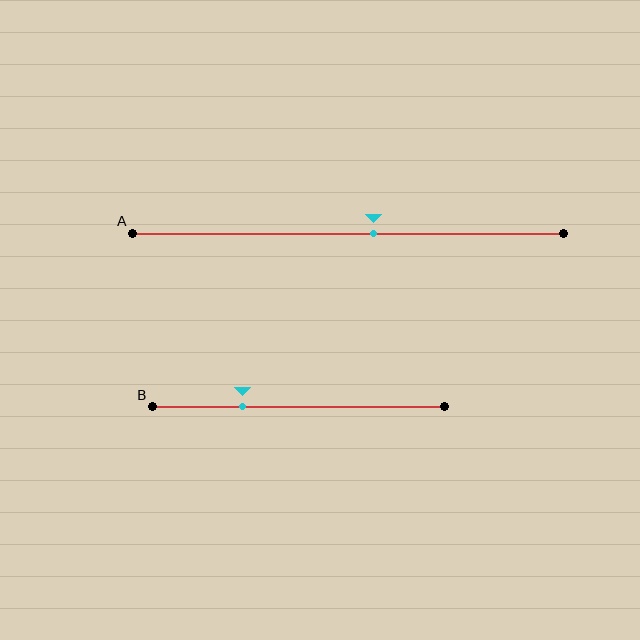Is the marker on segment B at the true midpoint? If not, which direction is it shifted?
No, the marker on segment B is shifted to the left by about 19% of the segment length.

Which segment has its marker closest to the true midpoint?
Segment A has its marker closest to the true midpoint.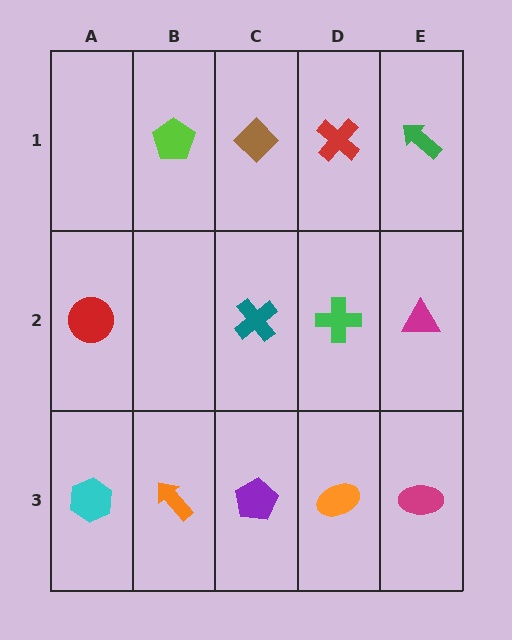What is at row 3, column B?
An orange arrow.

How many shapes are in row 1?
4 shapes.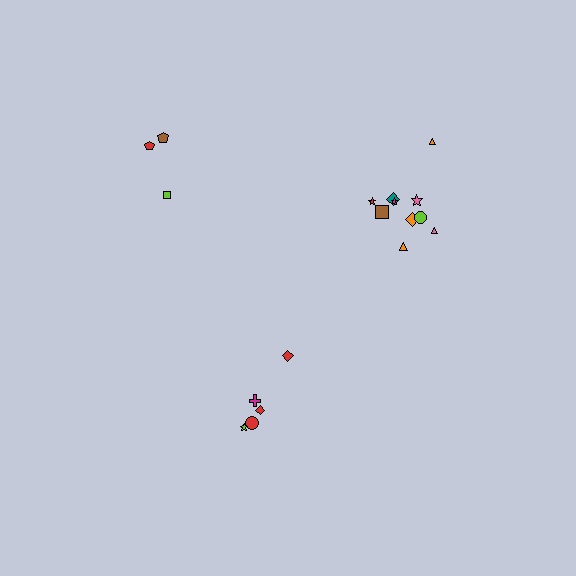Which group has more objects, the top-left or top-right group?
The top-right group.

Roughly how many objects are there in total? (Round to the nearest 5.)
Roughly 20 objects in total.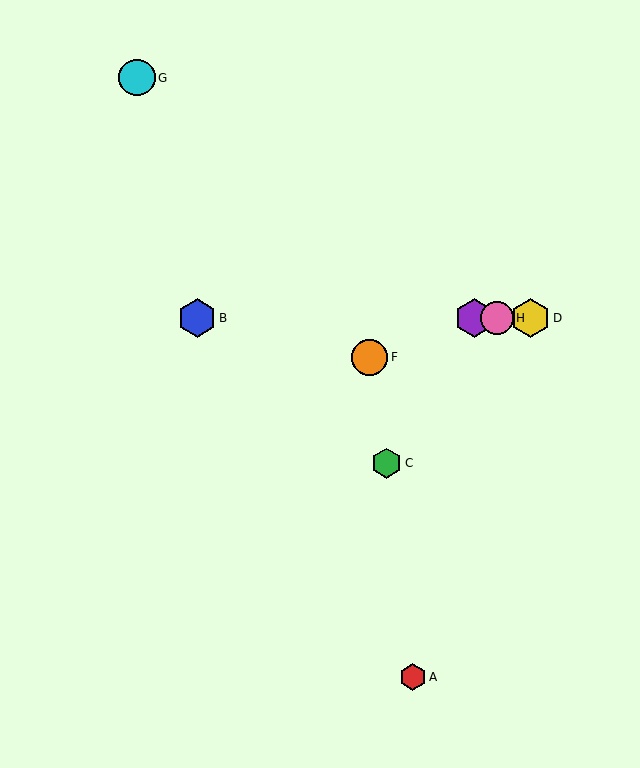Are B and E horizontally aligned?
Yes, both are at y≈318.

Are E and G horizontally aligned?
No, E is at y≈318 and G is at y≈78.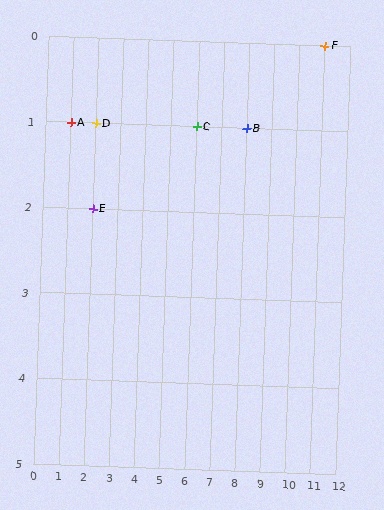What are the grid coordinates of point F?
Point F is at grid coordinates (11, 0).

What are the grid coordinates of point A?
Point A is at grid coordinates (1, 1).